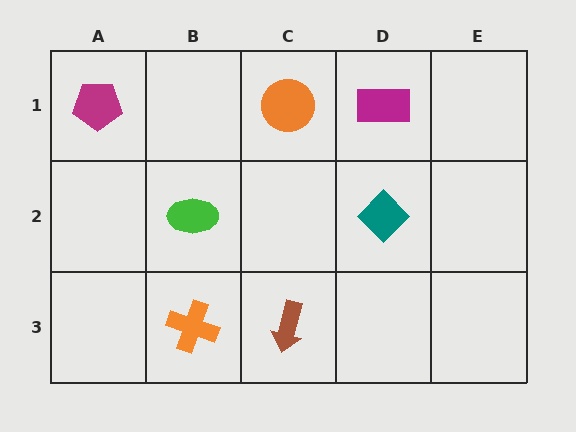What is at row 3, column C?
A brown arrow.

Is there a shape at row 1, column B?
No, that cell is empty.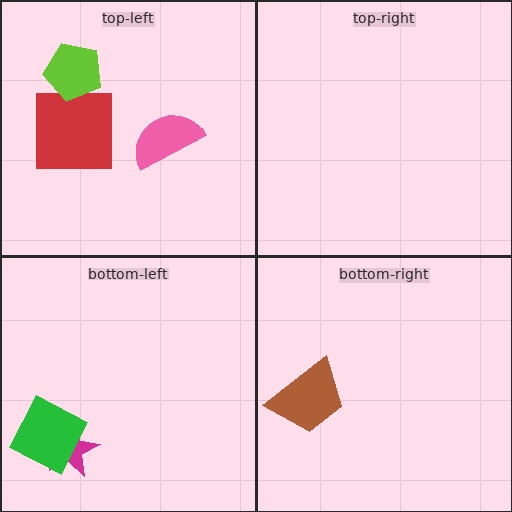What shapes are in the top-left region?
The pink semicircle, the red square, the lime pentagon.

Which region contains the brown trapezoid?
The bottom-right region.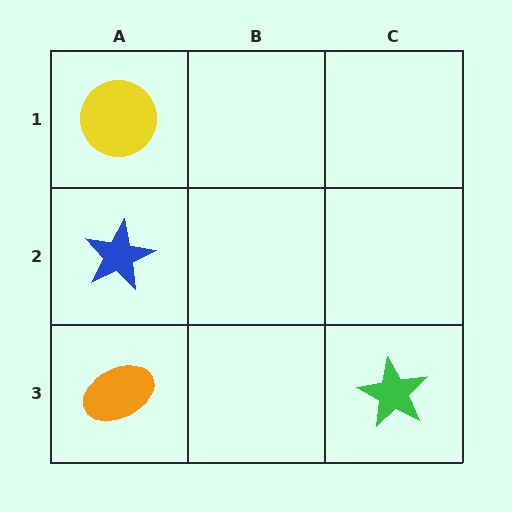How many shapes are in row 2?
1 shape.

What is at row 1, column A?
A yellow circle.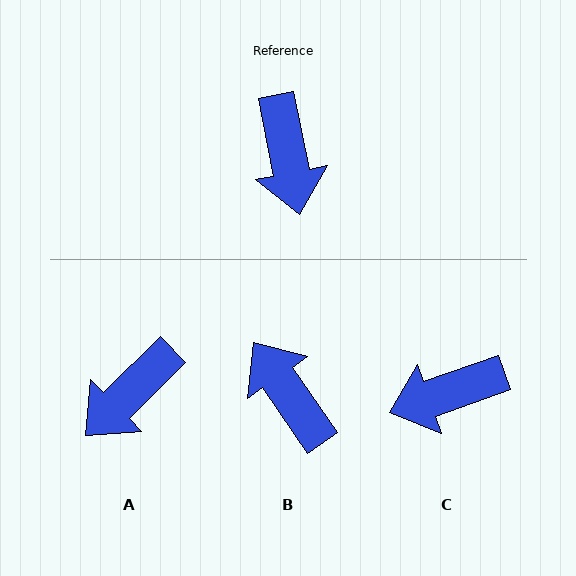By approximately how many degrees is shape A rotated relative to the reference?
Approximately 57 degrees clockwise.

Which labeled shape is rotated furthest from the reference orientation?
B, about 157 degrees away.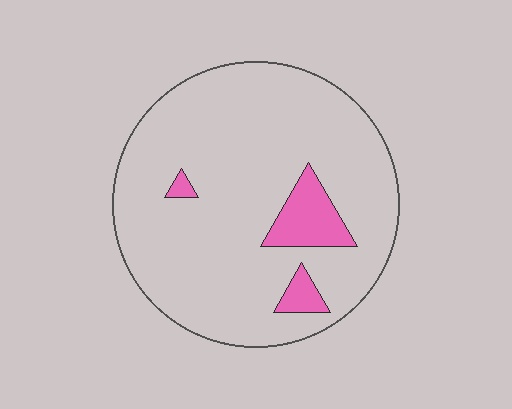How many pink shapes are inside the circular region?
3.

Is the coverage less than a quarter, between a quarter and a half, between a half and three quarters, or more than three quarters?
Less than a quarter.